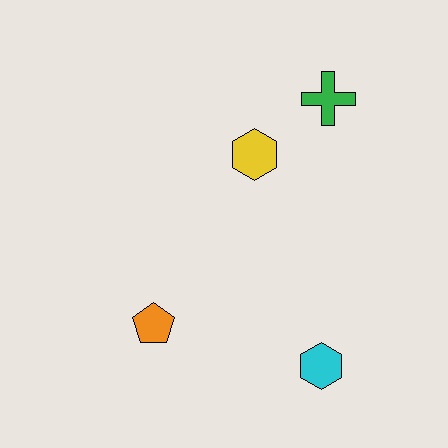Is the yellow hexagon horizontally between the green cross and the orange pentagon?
Yes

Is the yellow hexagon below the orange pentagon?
No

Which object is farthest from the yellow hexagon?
The cyan hexagon is farthest from the yellow hexagon.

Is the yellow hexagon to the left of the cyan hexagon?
Yes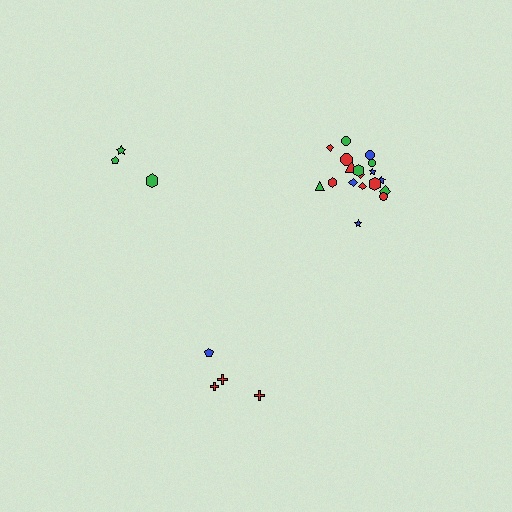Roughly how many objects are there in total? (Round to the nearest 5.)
Roughly 25 objects in total.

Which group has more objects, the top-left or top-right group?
The top-right group.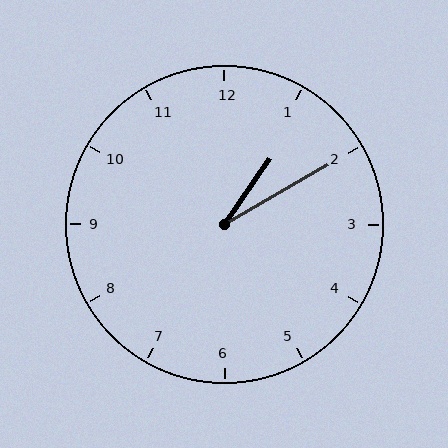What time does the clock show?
1:10.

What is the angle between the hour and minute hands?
Approximately 25 degrees.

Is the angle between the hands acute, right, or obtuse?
It is acute.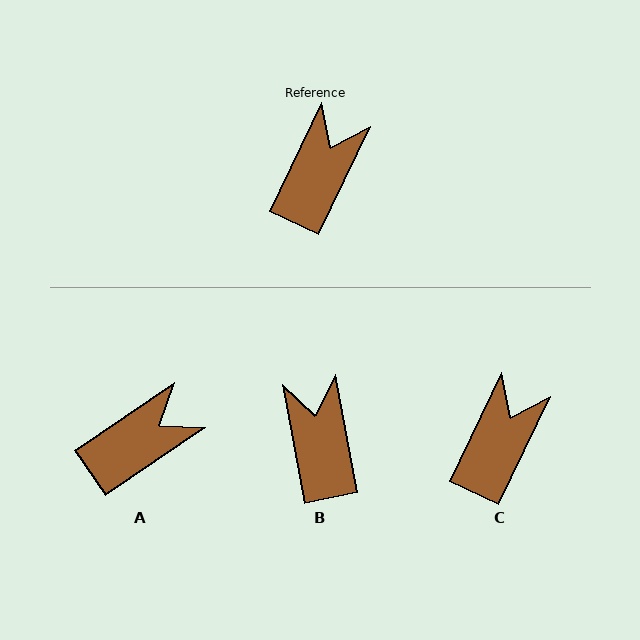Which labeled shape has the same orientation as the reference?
C.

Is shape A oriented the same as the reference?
No, it is off by about 30 degrees.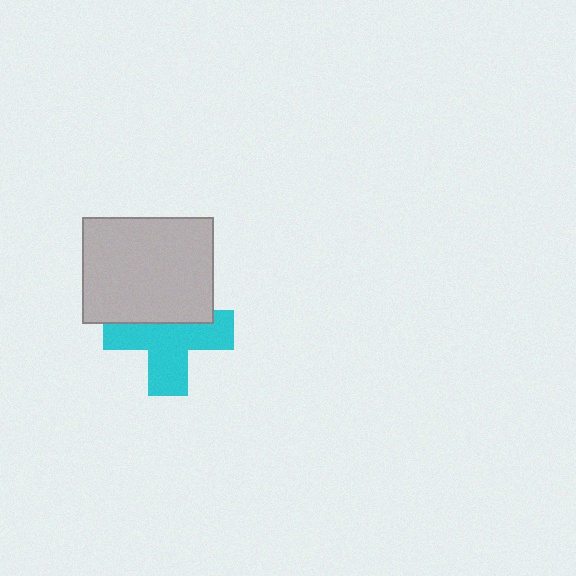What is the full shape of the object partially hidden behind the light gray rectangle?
The partially hidden object is a cyan cross.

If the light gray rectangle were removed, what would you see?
You would see the complete cyan cross.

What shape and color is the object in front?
The object in front is a light gray rectangle.